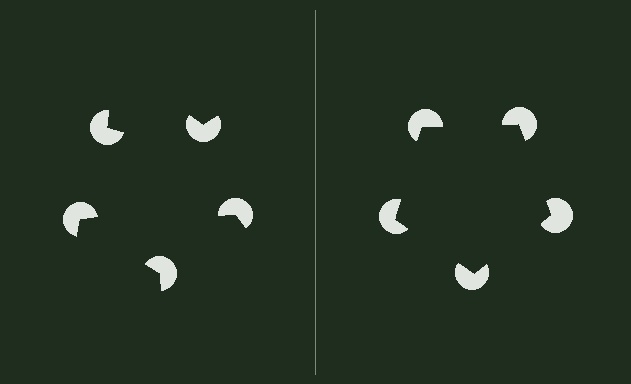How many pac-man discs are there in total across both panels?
10 — 5 on each side.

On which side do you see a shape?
An illusory pentagon appears on the right side. On the left side the wedge cuts are rotated, so no coherent shape forms.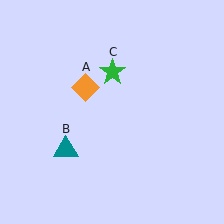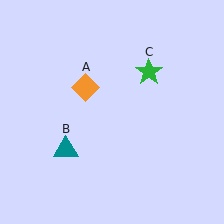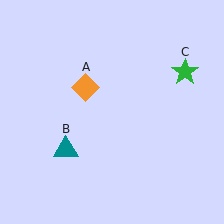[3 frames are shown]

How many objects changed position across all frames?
1 object changed position: green star (object C).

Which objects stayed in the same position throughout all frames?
Orange diamond (object A) and teal triangle (object B) remained stationary.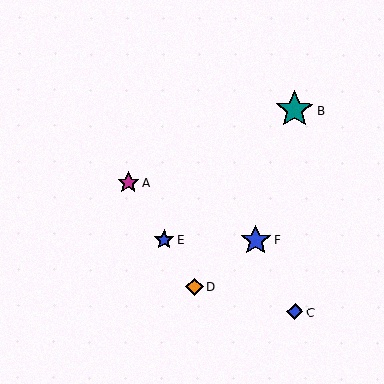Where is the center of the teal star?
The center of the teal star is at (295, 110).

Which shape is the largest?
The teal star (labeled B) is the largest.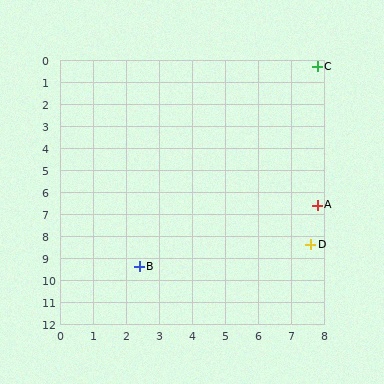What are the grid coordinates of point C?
Point C is at approximately (7.8, 0.3).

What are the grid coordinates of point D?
Point D is at approximately (7.6, 8.4).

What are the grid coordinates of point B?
Point B is at approximately (2.4, 9.4).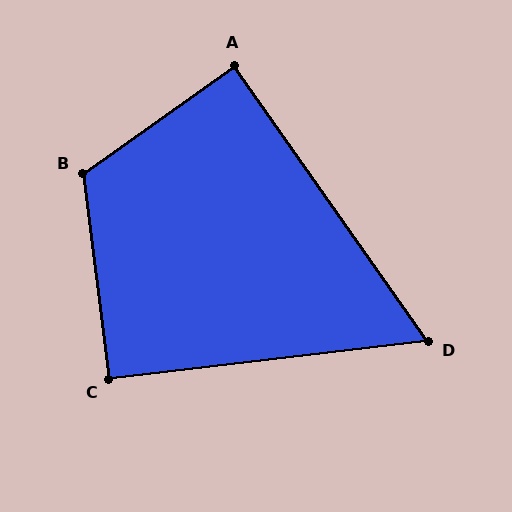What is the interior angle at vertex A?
Approximately 90 degrees (approximately right).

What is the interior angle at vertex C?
Approximately 90 degrees (approximately right).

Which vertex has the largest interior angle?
B, at approximately 118 degrees.